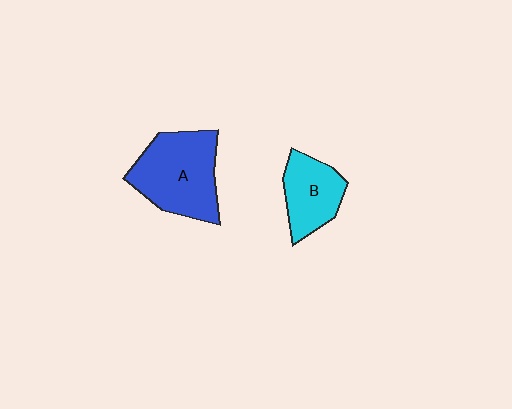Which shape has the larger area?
Shape A (blue).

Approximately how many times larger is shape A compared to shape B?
Approximately 1.6 times.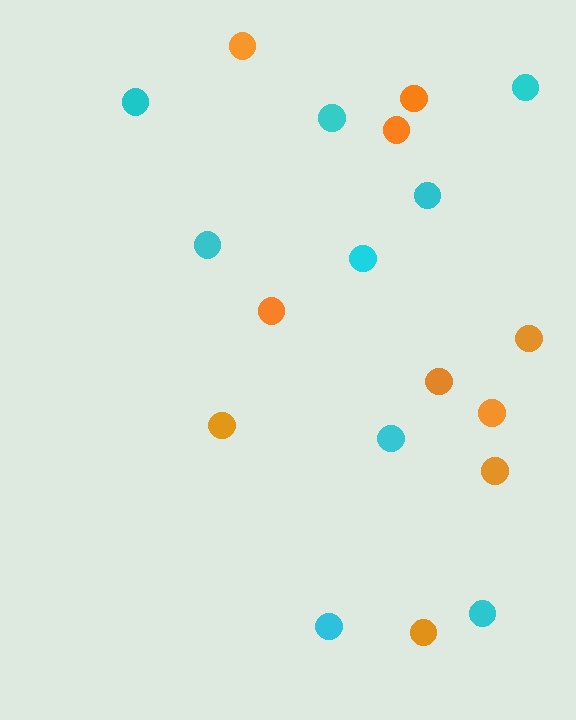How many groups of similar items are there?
There are 2 groups: one group of cyan circles (9) and one group of orange circles (10).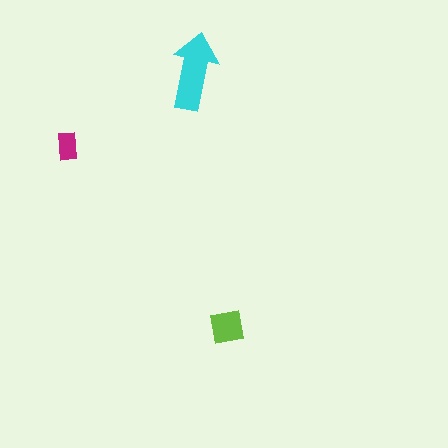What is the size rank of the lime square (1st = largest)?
2nd.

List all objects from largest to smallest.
The cyan arrow, the lime square, the magenta rectangle.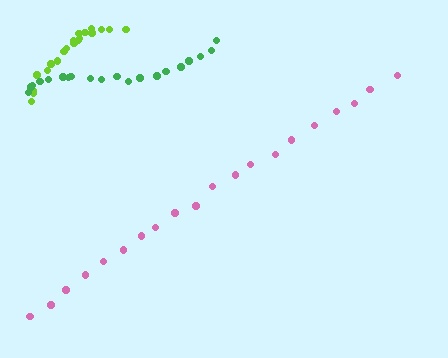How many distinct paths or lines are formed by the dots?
There are 3 distinct paths.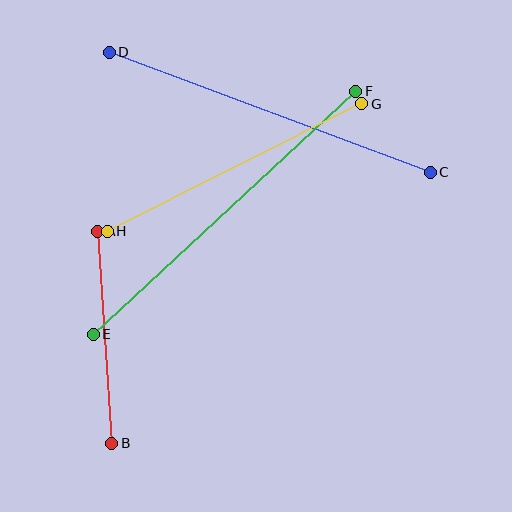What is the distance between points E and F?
The distance is approximately 358 pixels.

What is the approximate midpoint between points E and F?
The midpoint is at approximately (224, 213) pixels.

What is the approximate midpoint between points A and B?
The midpoint is at approximately (104, 337) pixels.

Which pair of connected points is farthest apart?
Points E and F are farthest apart.